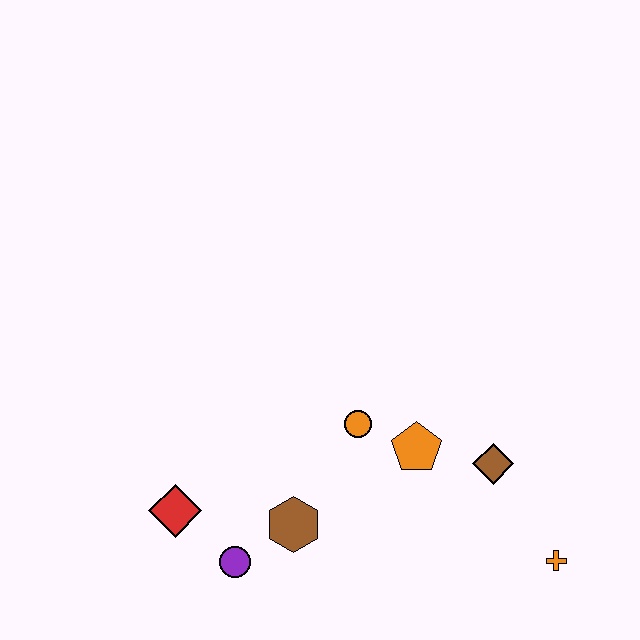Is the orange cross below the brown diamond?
Yes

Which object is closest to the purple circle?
The brown hexagon is closest to the purple circle.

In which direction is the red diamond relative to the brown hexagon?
The red diamond is to the left of the brown hexagon.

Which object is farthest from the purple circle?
The orange cross is farthest from the purple circle.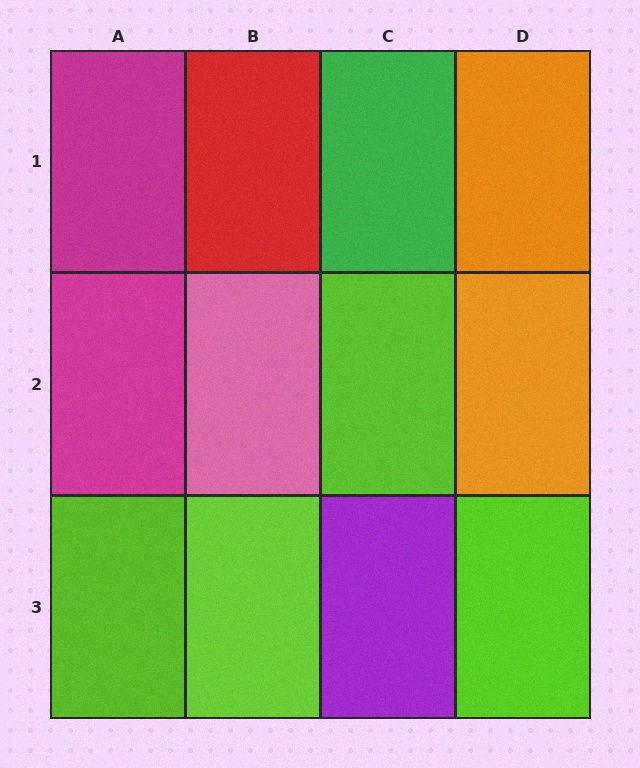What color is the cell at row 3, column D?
Lime.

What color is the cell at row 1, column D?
Orange.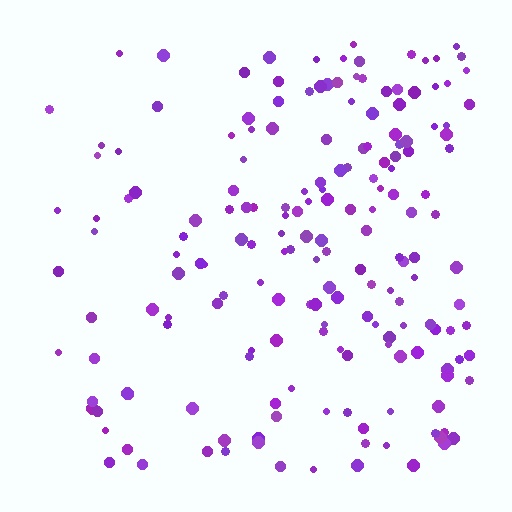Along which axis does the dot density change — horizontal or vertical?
Horizontal.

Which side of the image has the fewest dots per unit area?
The left.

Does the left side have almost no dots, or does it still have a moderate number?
Still a moderate number, just noticeably fewer than the right.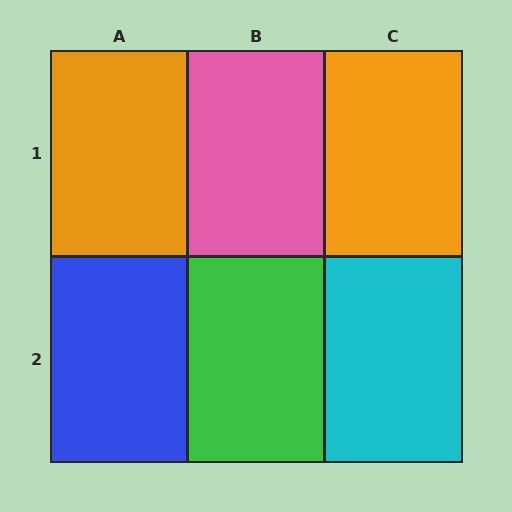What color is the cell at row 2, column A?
Blue.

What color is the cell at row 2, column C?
Cyan.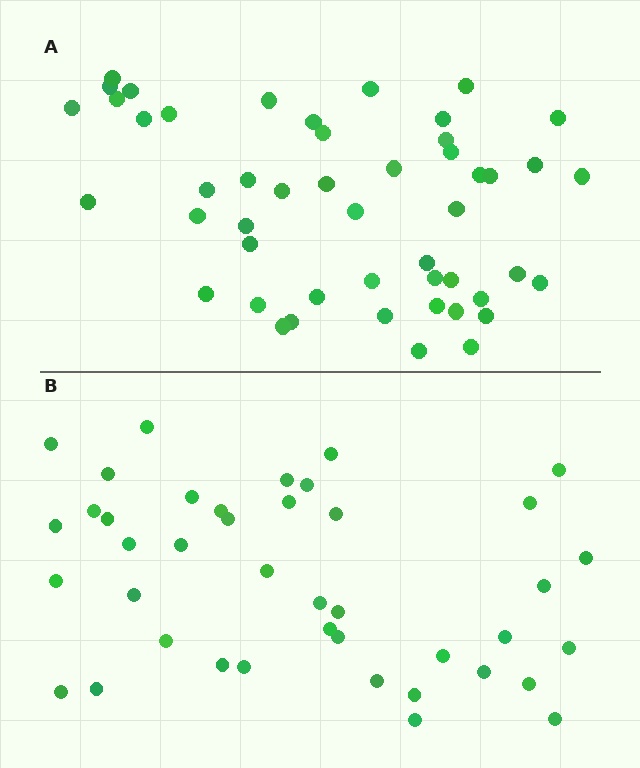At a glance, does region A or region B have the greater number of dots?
Region A (the top region) has more dots.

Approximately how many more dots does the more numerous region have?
Region A has roughly 8 or so more dots than region B.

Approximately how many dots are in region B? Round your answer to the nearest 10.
About 40 dots. (The exact count is 41, which rounds to 40.)